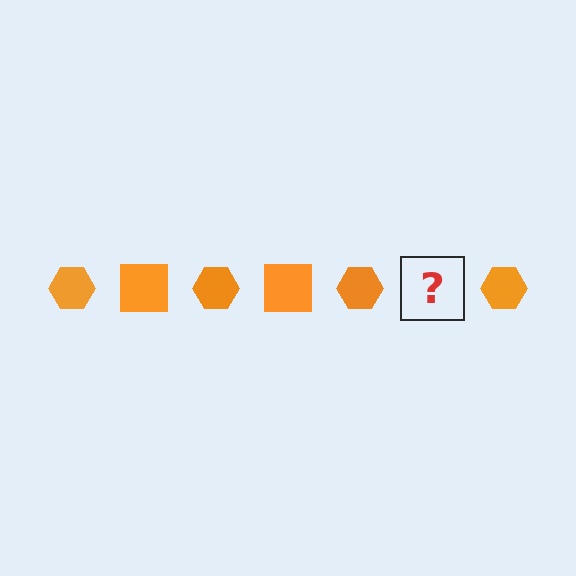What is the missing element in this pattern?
The missing element is an orange square.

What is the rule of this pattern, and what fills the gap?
The rule is that the pattern cycles through hexagon, square shapes in orange. The gap should be filled with an orange square.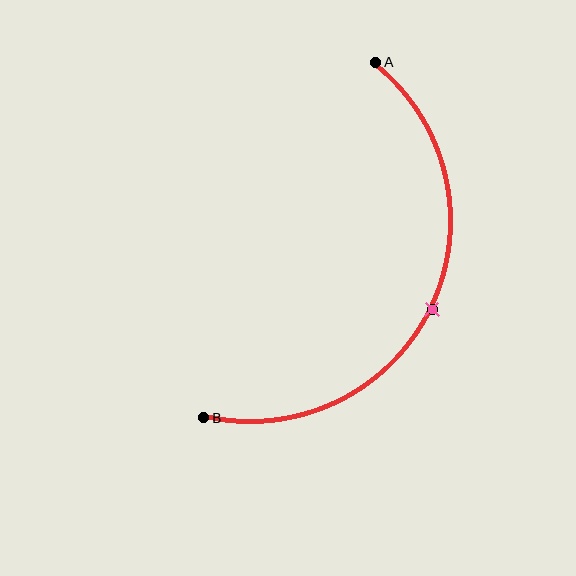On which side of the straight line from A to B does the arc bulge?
The arc bulges to the right of the straight line connecting A and B.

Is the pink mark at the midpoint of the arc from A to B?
Yes. The pink mark lies on the arc at equal arc-length from both A and B — it is the arc midpoint.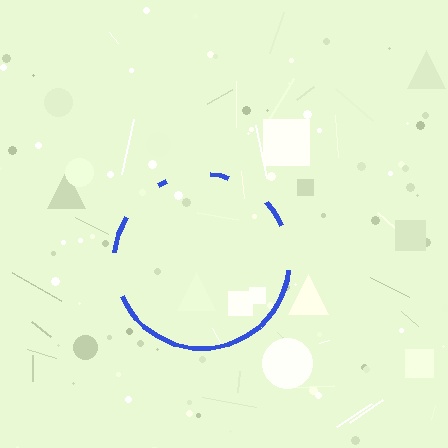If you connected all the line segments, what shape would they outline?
They would outline a circle.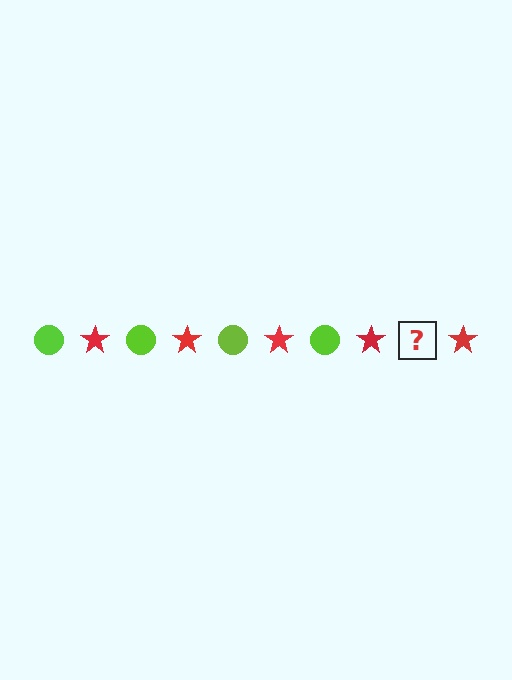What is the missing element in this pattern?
The missing element is a lime circle.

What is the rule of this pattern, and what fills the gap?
The rule is that the pattern alternates between lime circle and red star. The gap should be filled with a lime circle.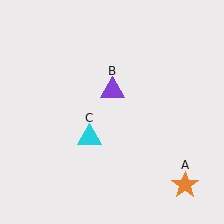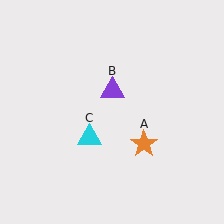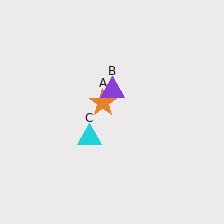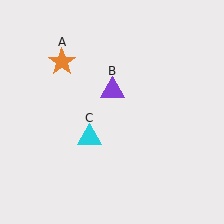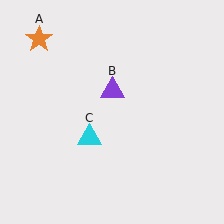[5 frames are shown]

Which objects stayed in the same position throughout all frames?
Purple triangle (object B) and cyan triangle (object C) remained stationary.